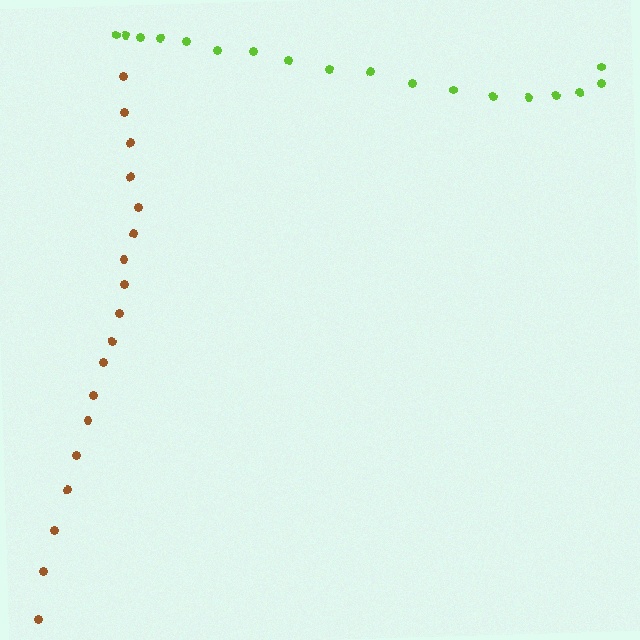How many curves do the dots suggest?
There are 2 distinct paths.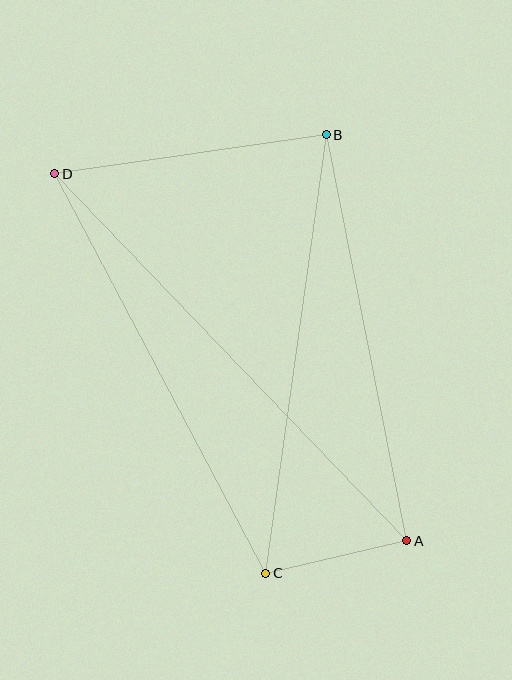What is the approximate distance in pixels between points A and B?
The distance between A and B is approximately 414 pixels.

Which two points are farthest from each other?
Points A and D are farthest from each other.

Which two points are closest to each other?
Points A and C are closest to each other.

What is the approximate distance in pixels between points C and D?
The distance between C and D is approximately 452 pixels.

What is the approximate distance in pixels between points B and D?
The distance between B and D is approximately 274 pixels.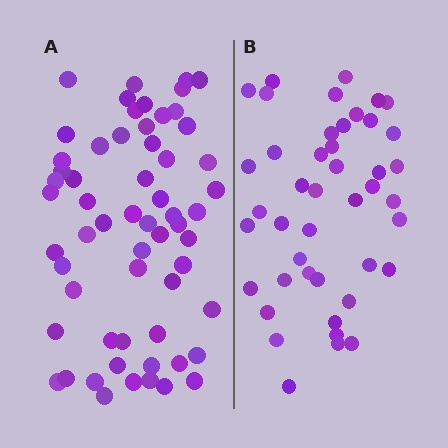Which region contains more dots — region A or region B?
Region A (the left region) has more dots.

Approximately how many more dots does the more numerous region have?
Region A has approximately 15 more dots than region B.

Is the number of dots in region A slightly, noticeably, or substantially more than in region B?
Region A has noticeably more, but not dramatically so. The ratio is roughly 1.4 to 1.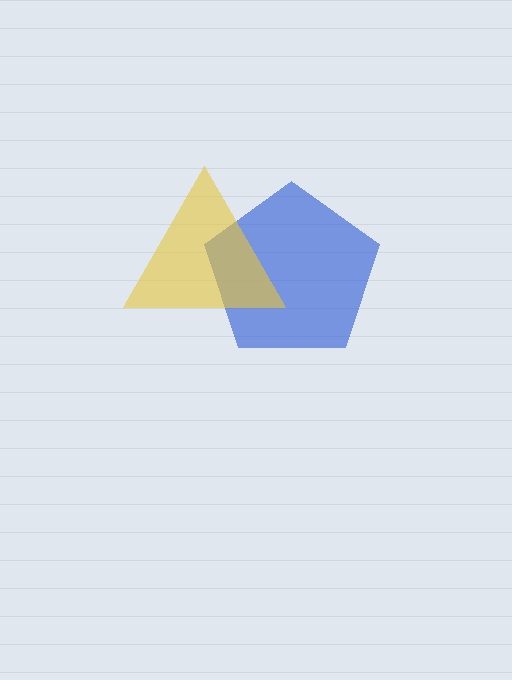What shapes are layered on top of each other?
The layered shapes are: a blue pentagon, a yellow triangle.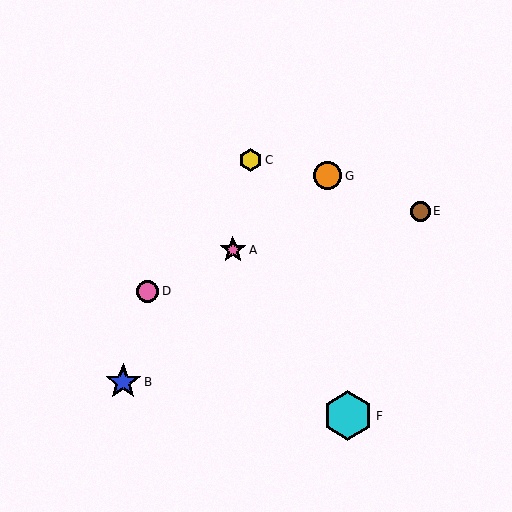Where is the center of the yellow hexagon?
The center of the yellow hexagon is at (250, 160).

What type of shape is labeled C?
Shape C is a yellow hexagon.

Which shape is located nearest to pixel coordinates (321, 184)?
The orange circle (labeled G) at (328, 176) is nearest to that location.